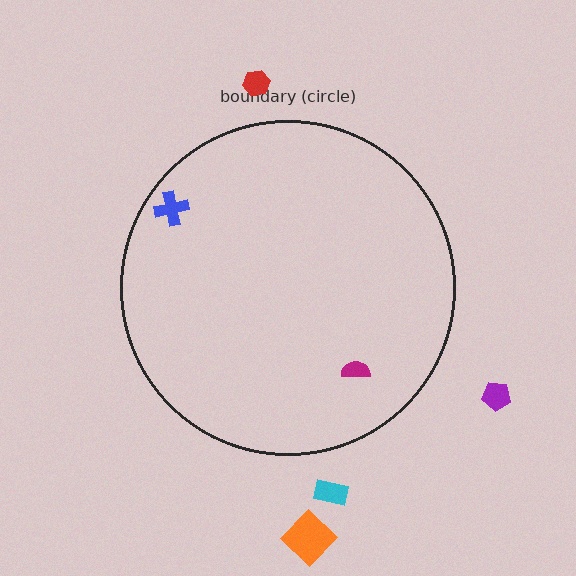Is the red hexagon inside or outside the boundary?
Outside.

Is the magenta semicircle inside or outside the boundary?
Inside.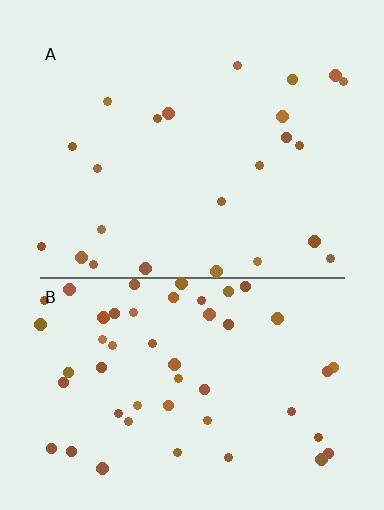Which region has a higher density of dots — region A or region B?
B (the bottom).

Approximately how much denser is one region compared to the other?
Approximately 2.2× — region B over region A.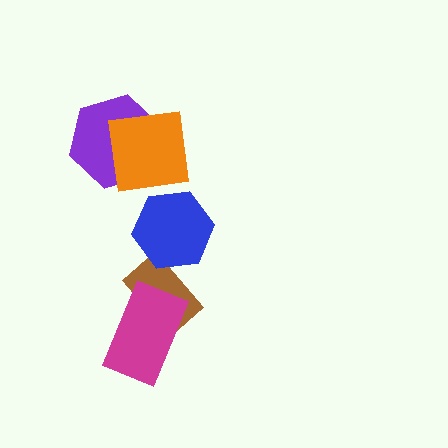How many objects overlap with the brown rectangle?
2 objects overlap with the brown rectangle.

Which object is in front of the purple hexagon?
The orange square is in front of the purple hexagon.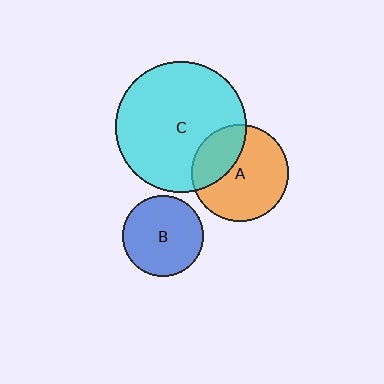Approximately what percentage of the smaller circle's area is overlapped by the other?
Approximately 30%.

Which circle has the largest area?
Circle C (cyan).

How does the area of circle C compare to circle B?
Approximately 2.6 times.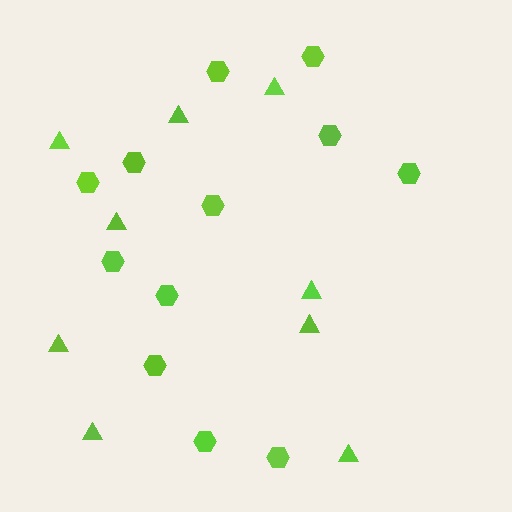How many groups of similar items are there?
There are 2 groups: one group of hexagons (12) and one group of triangles (9).